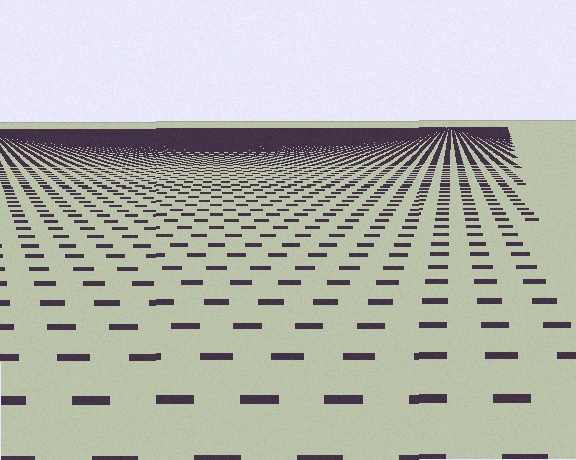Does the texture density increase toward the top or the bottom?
Density increases toward the top.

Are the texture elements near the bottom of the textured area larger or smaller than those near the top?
Larger. Near the bottom, elements are closer to the viewer and appear at a bigger on-screen size.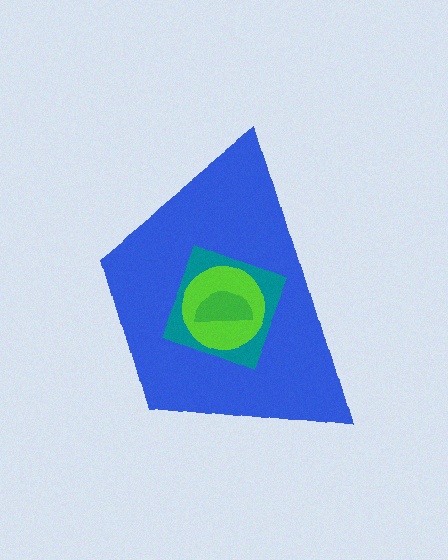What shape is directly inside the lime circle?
The green semicircle.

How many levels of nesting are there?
4.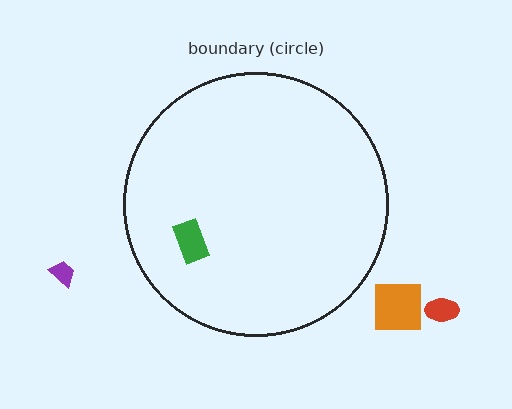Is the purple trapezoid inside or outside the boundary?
Outside.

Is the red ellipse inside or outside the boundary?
Outside.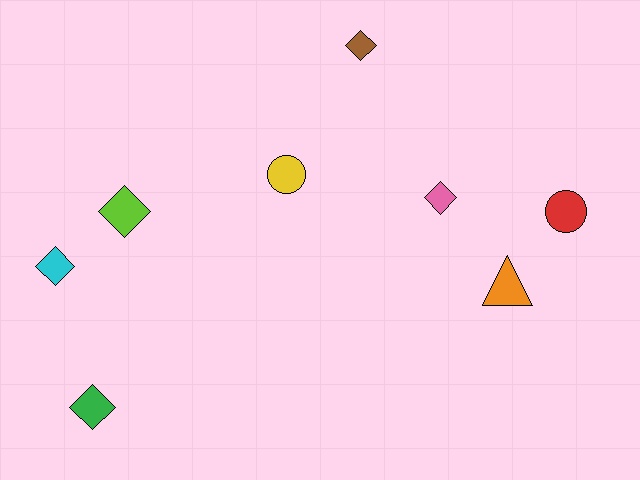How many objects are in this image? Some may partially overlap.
There are 8 objects.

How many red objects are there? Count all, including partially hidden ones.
There is 1 red object.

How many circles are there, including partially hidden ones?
There are 2 circles.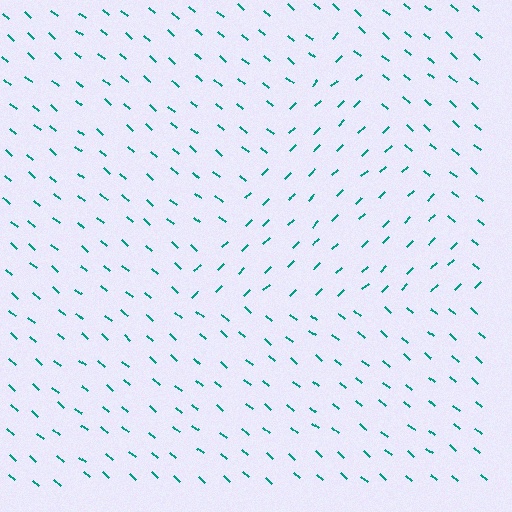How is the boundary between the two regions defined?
The boundary is defined purely by a change in line orientation (approximately 84 degrees difference). All lines are the same color and thickness.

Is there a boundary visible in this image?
Yes, there is a texture boundary formed by a change in line orientation.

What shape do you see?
I see a triangle.